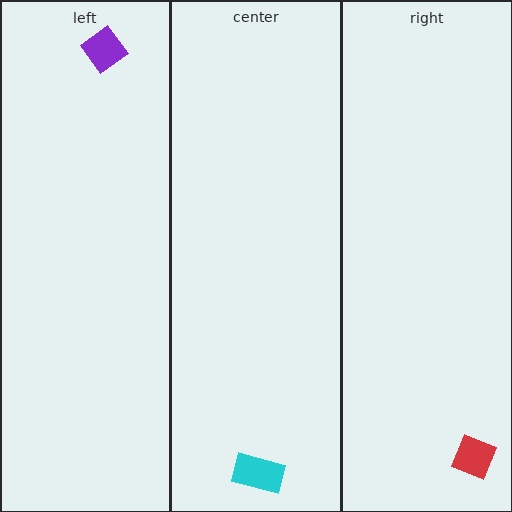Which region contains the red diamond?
The right region.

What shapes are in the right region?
The red diamond.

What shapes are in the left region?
The purple diamond.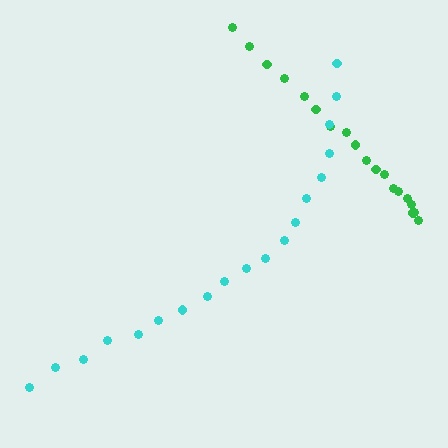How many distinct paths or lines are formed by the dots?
There are 2 distinct paths.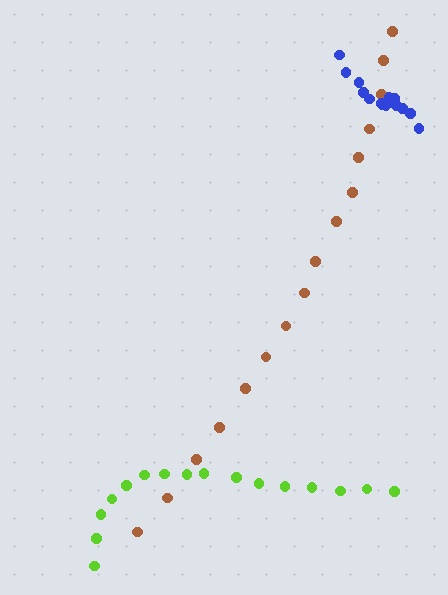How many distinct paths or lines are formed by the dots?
There are 3 distinct paths.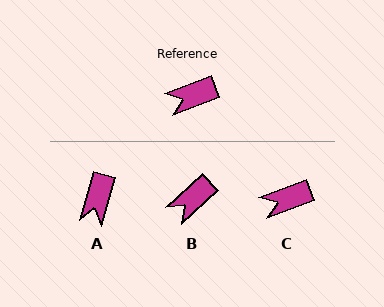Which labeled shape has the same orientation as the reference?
C.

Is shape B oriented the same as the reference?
No, it is off by about 22 degrees.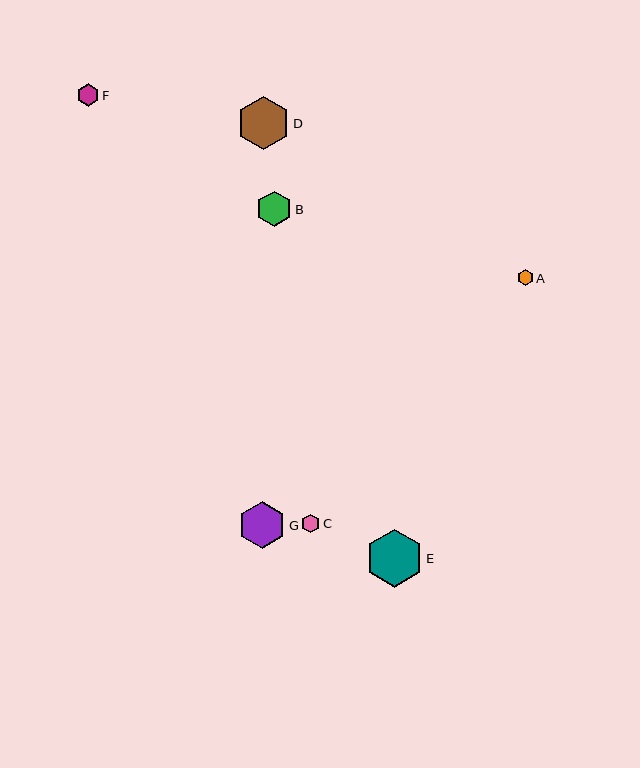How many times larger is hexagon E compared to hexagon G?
Hexagon E is approximately 1.2 times the size of hexagon G.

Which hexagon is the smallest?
Hexagon A is the smallest with a size of approximately 16 pixels.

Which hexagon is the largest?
Hexagon E is the largest with a size of approximately 58 pixels.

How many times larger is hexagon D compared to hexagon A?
Hexagon D is approximately 3.3 times the size of hexagon A.